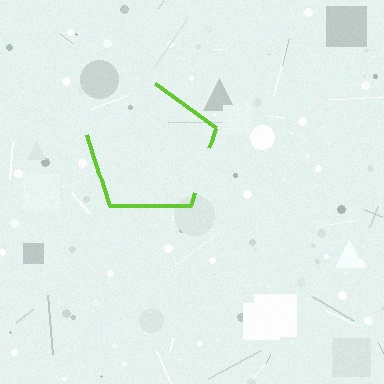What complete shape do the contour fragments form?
The contour fragments form a pentagon.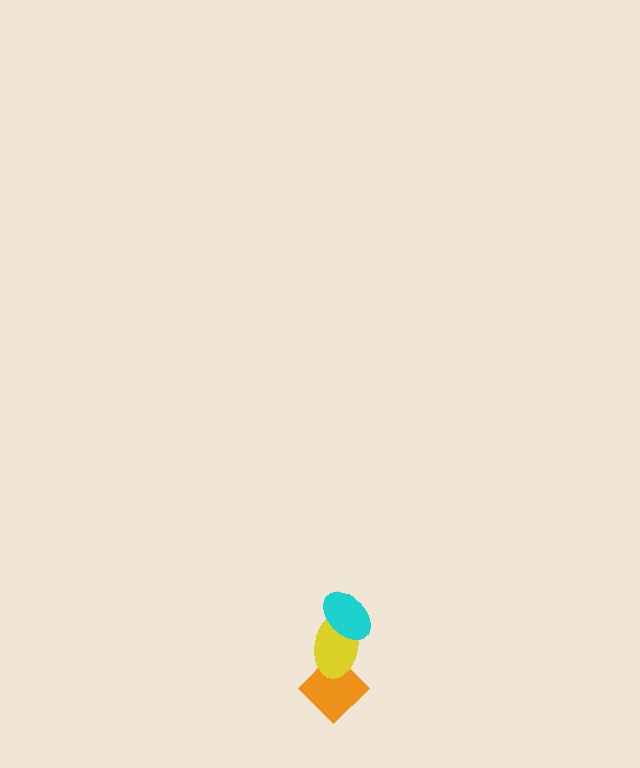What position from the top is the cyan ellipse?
The cyan ellipse is 1st from the top.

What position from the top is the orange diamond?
The orange diamond is 3rd from the top.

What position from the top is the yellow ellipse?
The yellow ellipse is 2nd from the top.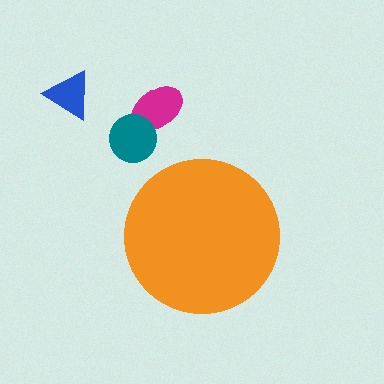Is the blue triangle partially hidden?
No, the blue triangle is fully visible.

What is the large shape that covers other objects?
An orange circle.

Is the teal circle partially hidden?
No, the teal circle is fully visible.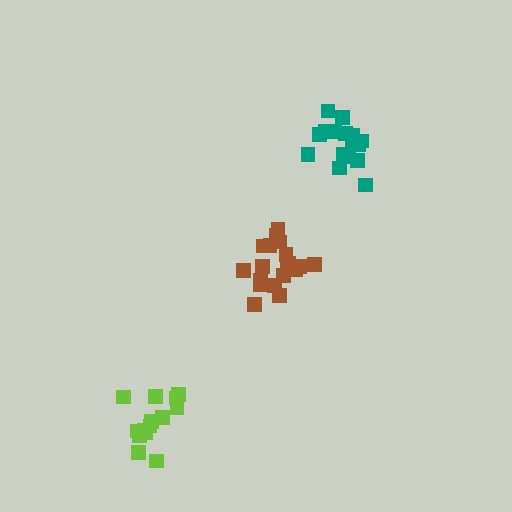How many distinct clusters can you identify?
There are 3 distinct clusters.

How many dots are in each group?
Group 1: 14 dots, Group 2: 17 dots, Group 3: 19 dots (50 total).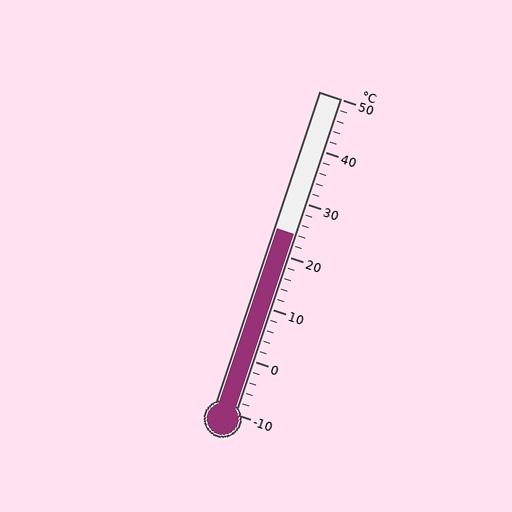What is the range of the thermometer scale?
The thermometer scale ranges from -10°C to 50°C.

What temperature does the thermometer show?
The thermometer shows approximately 24°C.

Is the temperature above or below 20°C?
The temperature is above 20°C.